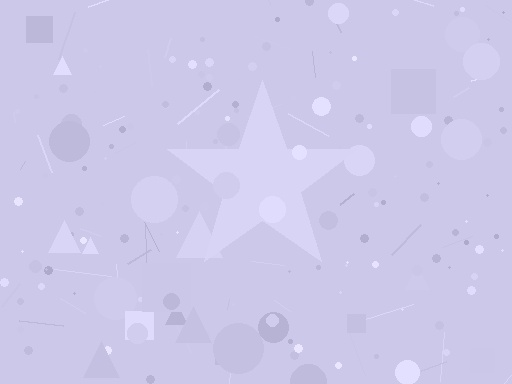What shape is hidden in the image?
A star is hidden in the image.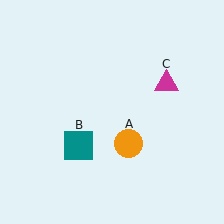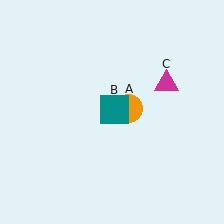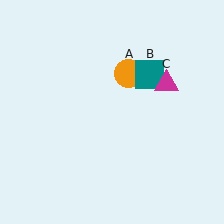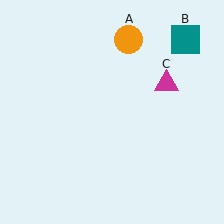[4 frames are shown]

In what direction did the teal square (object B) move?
The teal square (object B) moved up and to the right.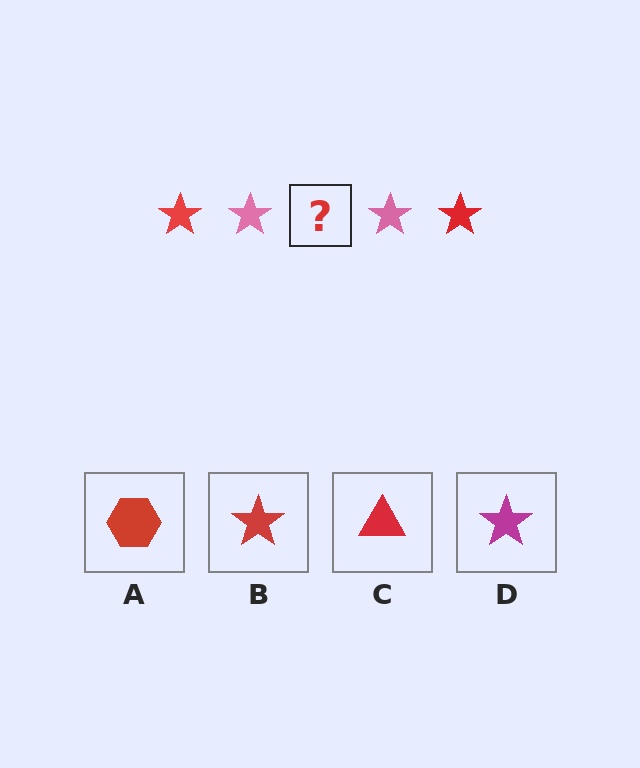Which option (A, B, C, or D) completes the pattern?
B.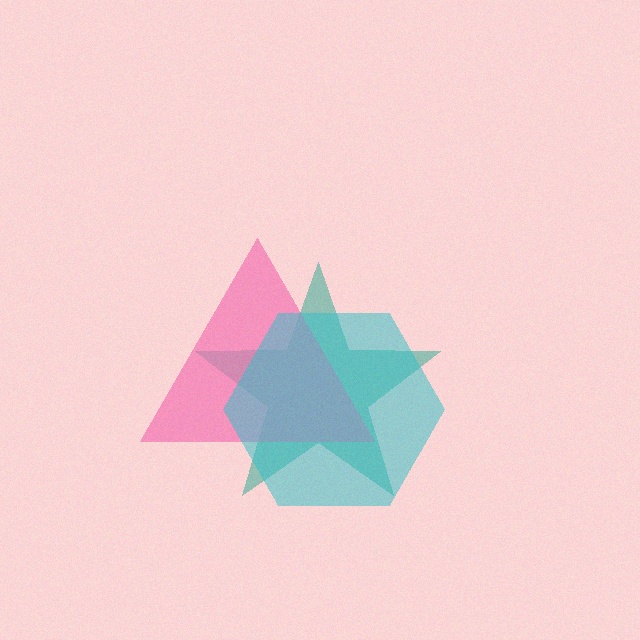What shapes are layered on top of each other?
The layered shapes are: a teal star, a pink triangle, a cyan hexagon.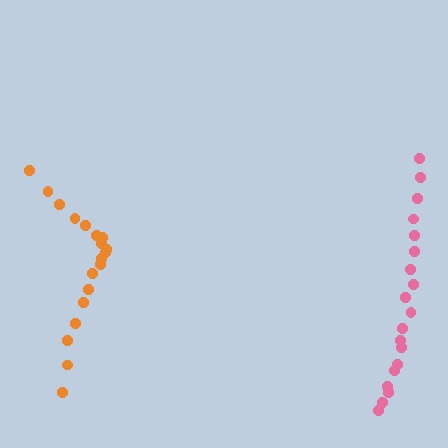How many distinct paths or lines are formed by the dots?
There are 2 distinct paths.